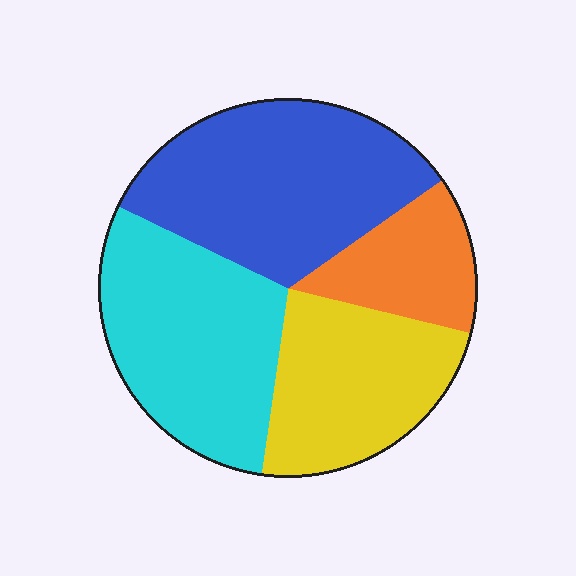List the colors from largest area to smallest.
From largest to smallest: blue, cyan, yellow, orange.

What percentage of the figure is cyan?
Cyan covers 30% of the figure.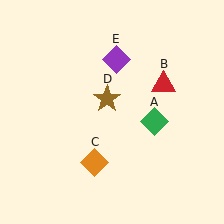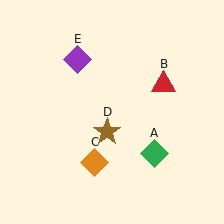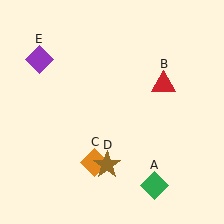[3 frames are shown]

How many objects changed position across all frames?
3 objects changed position: green diamond (object A), brown star (object D), purple diamond (object E).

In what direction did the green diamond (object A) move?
The green diamond (object A) moved down.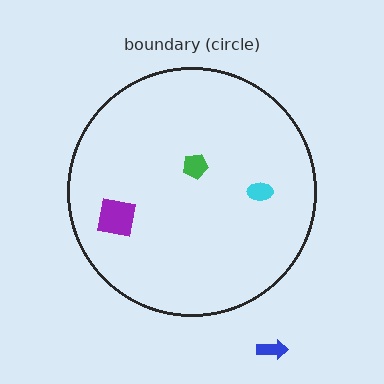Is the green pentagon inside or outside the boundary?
Inside.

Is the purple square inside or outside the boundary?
Inside.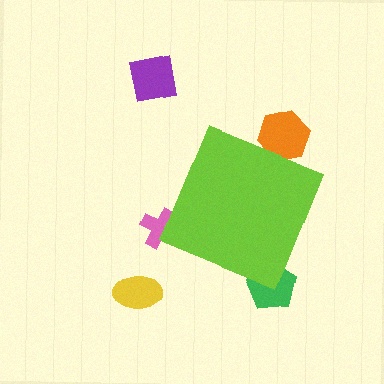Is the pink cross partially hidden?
Yes, the pink cross is partially hidden behind the lime diamond.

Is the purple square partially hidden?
No, the purple square is fully visible.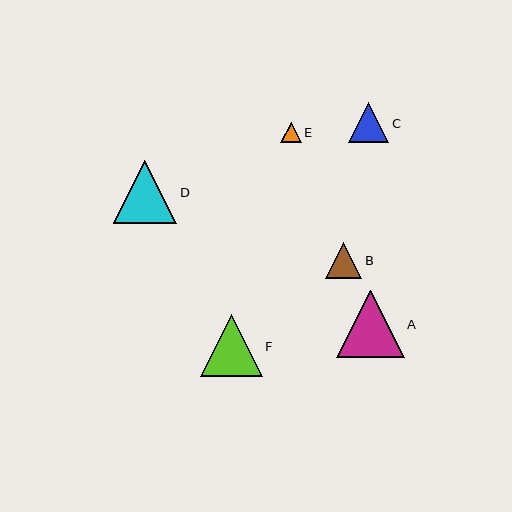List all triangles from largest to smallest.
From largest to smallest: A, D, F, C, B, E.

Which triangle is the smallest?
Triangle E is the smallest with a size of approximately 20 pixels.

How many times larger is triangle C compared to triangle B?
Triangle C is approximately 1.1 times the size of triangle B.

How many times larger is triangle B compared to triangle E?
Triangle B is approximately 1.8 times the size of triangle E.